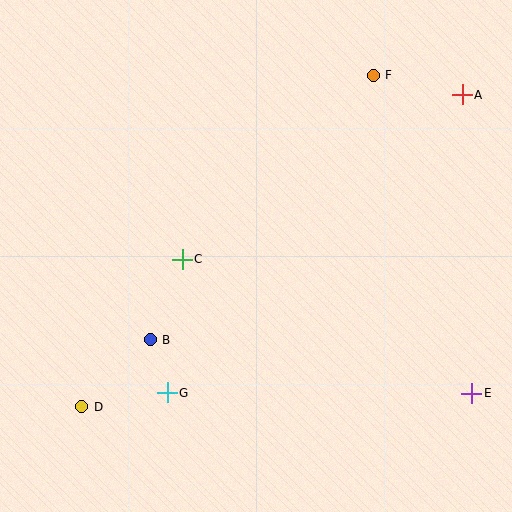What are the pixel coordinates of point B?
Point B is at (150, 340).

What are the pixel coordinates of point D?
Point D is at (82, 407).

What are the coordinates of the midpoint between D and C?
The midpoint between D and C is at (132, 333).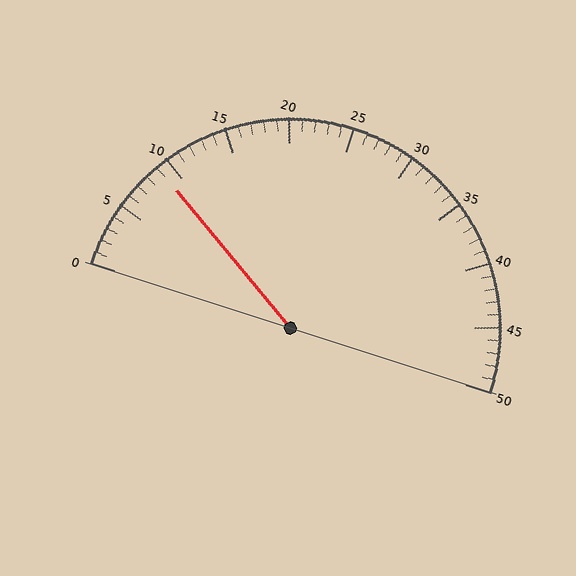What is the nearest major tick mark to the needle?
The nearest major tick mark is 10.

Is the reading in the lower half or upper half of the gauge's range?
The reading is in the lower half of the range (0 to 50).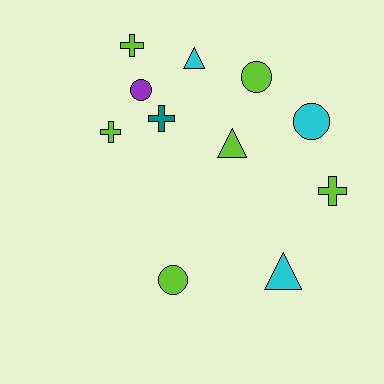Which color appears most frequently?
Lime, with 6 objects.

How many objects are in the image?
There are 11 objects.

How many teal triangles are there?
There are no teal triangles.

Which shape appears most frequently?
Circle, with 4 objects.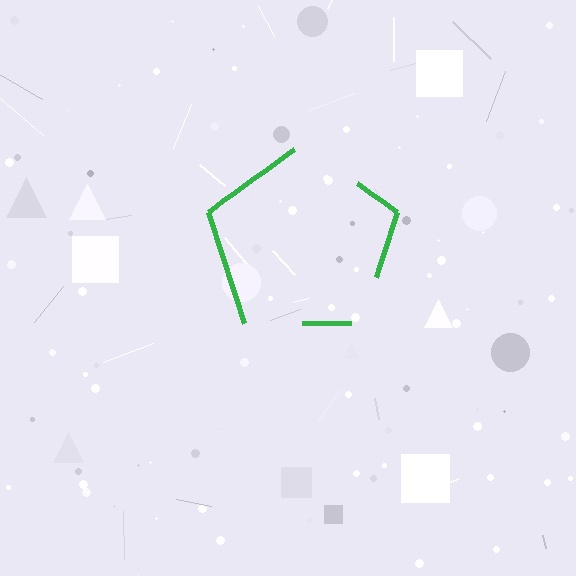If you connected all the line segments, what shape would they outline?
They would outline a pentagon.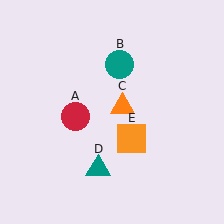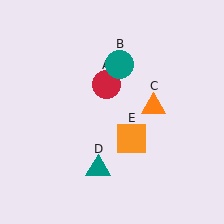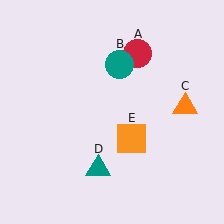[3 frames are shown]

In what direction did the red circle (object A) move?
The red circle (object A) moved up and to the right.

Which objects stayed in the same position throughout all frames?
Teal circle (object B) and teal triangle (object D) and orange square (object E) remained stationary.